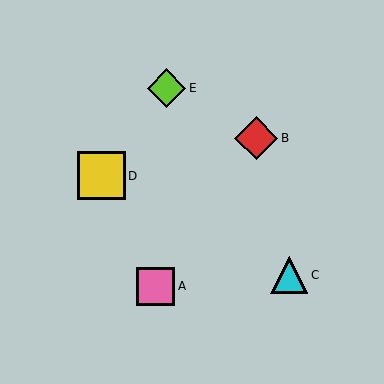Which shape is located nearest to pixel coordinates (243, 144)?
The red diamond (labeled B) at (256, 138) is nearest to that location.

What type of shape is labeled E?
Shape E is a lime diamond.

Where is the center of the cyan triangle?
The center of the cyan triangle is at (289, 275).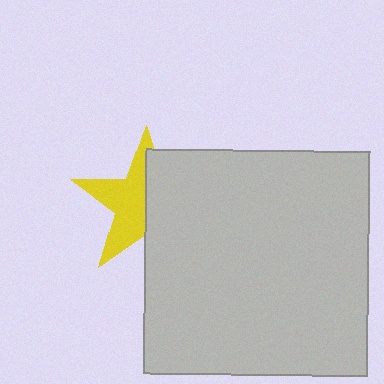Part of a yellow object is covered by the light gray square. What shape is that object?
It is a star.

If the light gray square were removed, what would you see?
You would see the complete yellow star.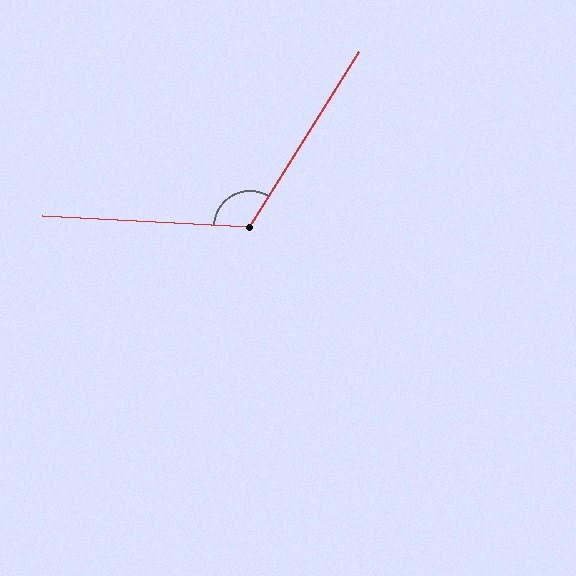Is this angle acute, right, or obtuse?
It is obtuse.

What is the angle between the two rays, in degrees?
Approximately 119 degrees.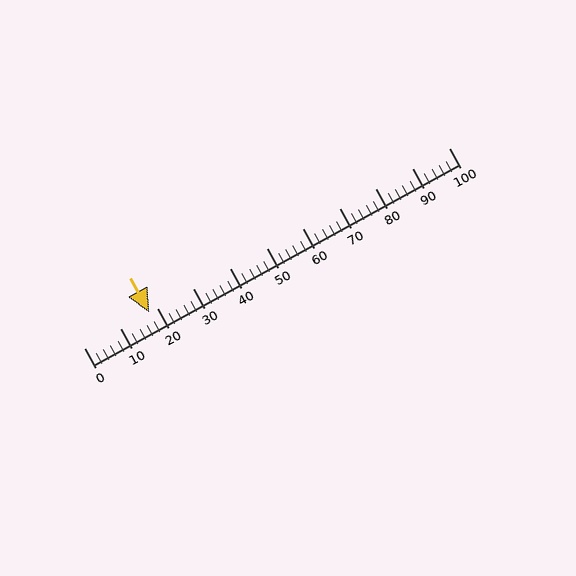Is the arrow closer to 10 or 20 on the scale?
The arrow is closer to 20.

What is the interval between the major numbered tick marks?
The major tick marks are spaced 10 units apart.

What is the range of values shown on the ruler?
The ruler shows values from 0 to 100.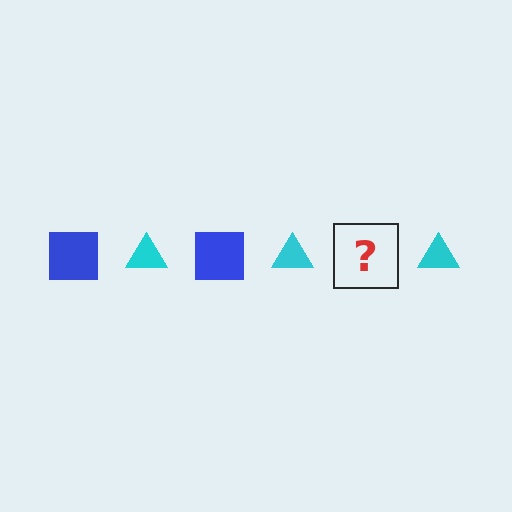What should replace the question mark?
The question mark should be replaced with a blue square.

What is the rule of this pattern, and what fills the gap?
The rule is that the pattern alternates between blue square and cyan triangle. The gap should be filled with a blue square.